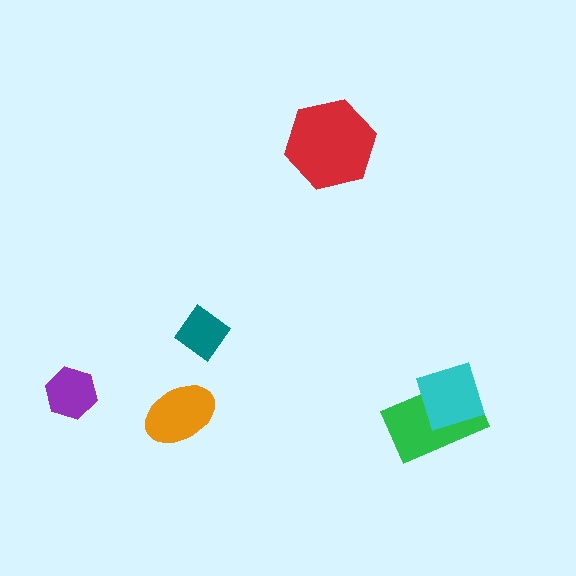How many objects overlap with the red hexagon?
0 objects overlap with the red hexagon.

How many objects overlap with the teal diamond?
0 objects overlap with the teal diamond.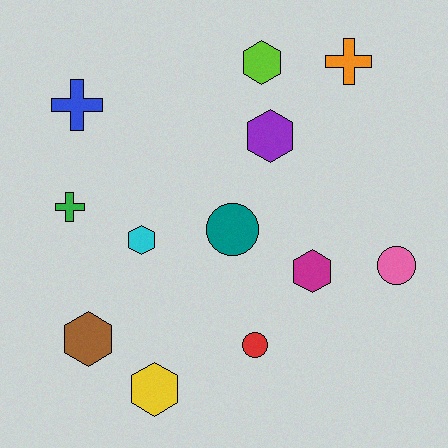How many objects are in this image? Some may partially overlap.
There are 12 objects.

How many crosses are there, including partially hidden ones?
There are 3 crosses.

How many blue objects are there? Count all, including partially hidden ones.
There is 1 blue object.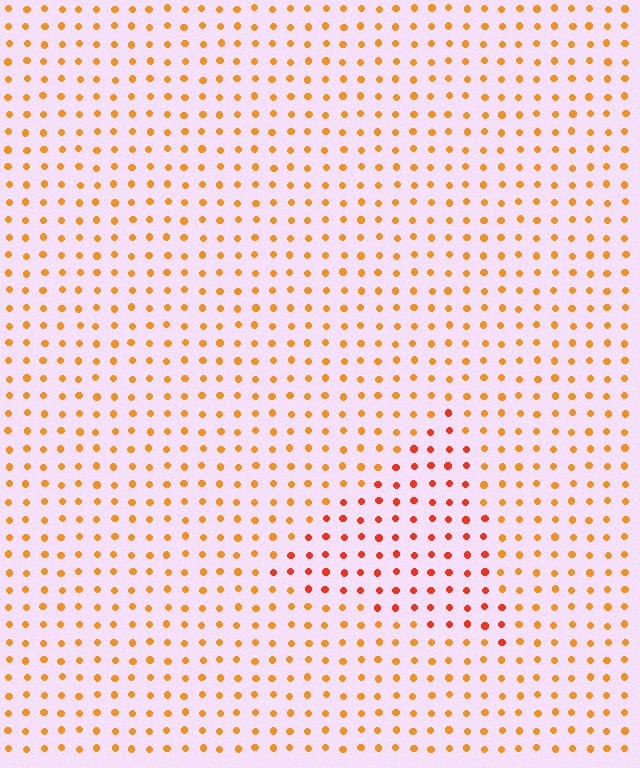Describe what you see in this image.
The image is filled with small orange elements in a uniform arrangement. A triangle-shaped region is visible where the elements are tinted to a slightly different hue, forming a subtle color boundary.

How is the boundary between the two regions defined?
The boundary is defined purely by a slight shift in hue (about 27 degrees). Spacing, size, and orientation are identical on both sides.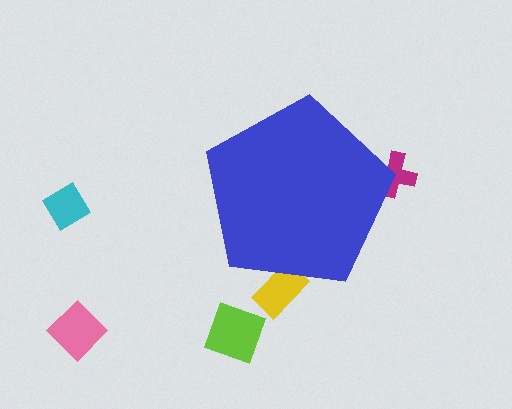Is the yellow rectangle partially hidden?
Yes, the yellow rectangle is partially hidden behind the blue pentagon.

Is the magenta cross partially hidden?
Yes, the magenta cross is partially hidden behind the blue pentagon.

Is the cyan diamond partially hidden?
No, the cyan diamond is fully visible.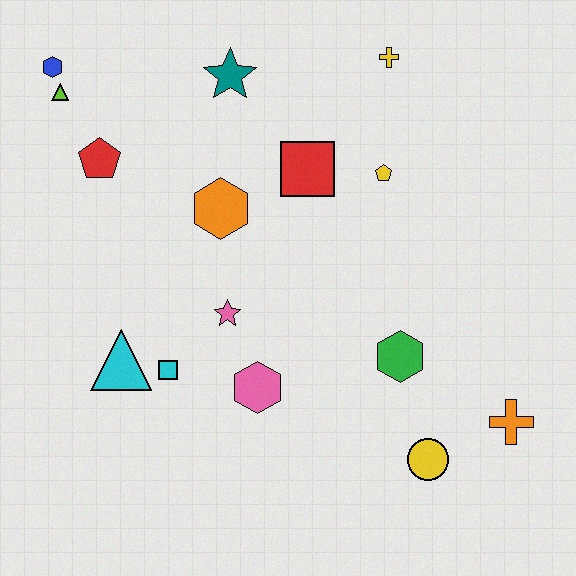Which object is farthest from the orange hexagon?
The orange cross is farthest from the orange hexagon.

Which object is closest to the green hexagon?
The yellow circle is closest to the green hexagon.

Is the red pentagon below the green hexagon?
No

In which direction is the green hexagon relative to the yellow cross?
The green hexagon is below the yellow cross.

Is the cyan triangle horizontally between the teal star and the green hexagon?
No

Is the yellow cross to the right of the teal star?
Yes